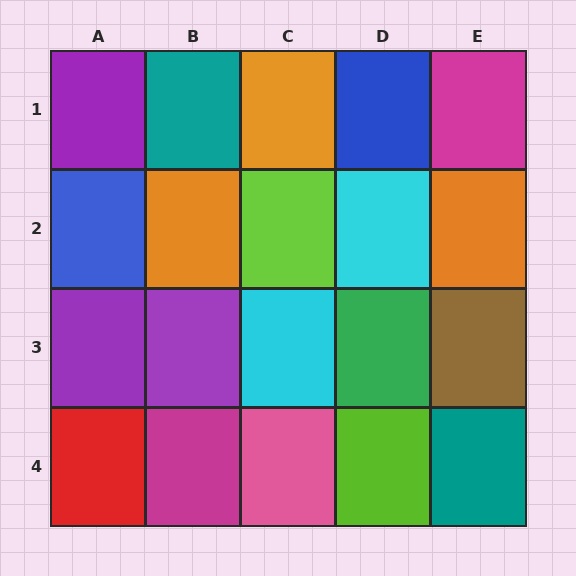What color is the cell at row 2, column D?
Cyan.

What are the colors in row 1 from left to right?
Purple, teal, orange, blue, magenta.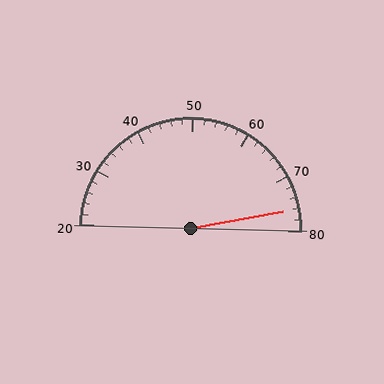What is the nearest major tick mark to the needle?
The nearest major tick mark is 80.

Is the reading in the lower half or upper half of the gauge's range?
The reading is in the upper half of the range (20 to 80).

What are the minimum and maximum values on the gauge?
The gauge ranges from 20 to 80.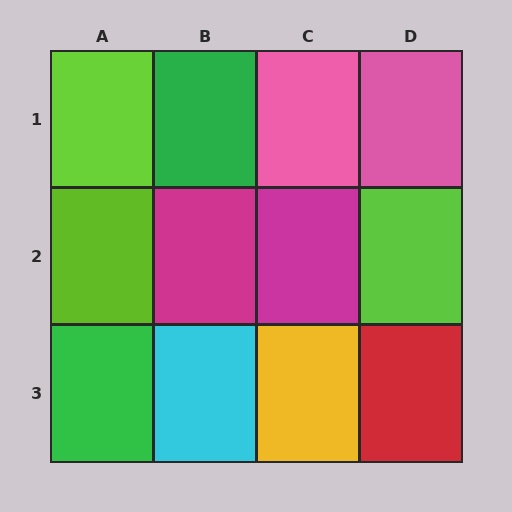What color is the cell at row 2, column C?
Magenta.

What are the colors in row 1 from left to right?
Lime, green, pink, pink.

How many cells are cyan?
1 cell is cyan.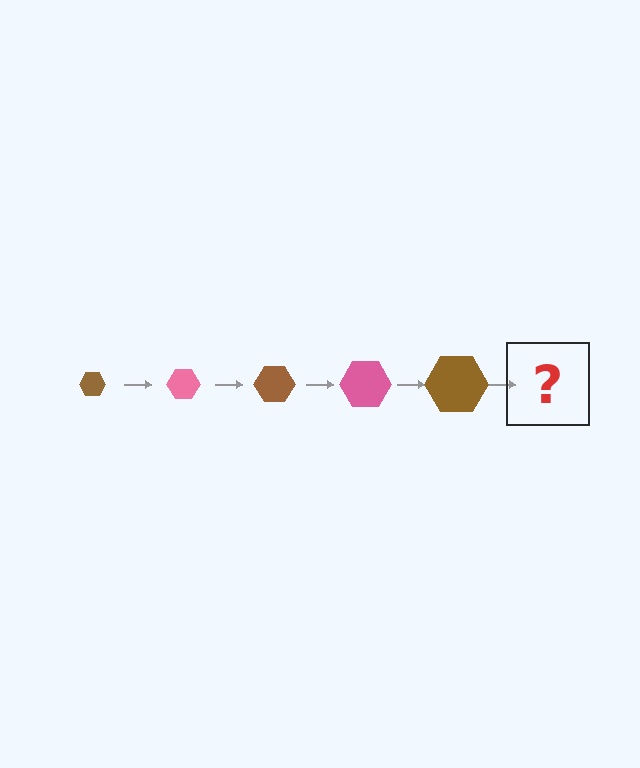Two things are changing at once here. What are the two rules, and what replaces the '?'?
The two rules are that the hexagon grows larger each step and the color cycles through brown and pink. The '?' should be a pink hexagon, larger than the previous one.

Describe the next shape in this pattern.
It should be a pink hexagon, larger than the previous one.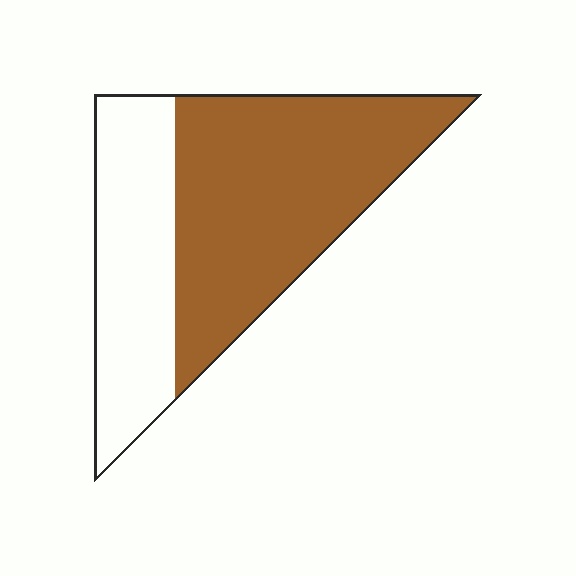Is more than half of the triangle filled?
Yes.